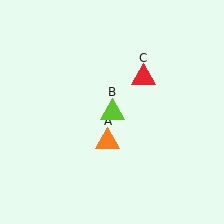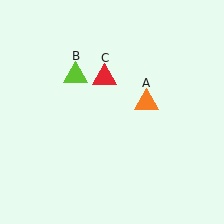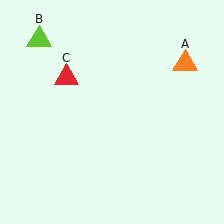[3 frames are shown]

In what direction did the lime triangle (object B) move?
The lime triangle (object B) moved up and to the left.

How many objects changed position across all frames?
3 objects changed position: orange triangle (object A), lime triangle (object B), red triangle (object C).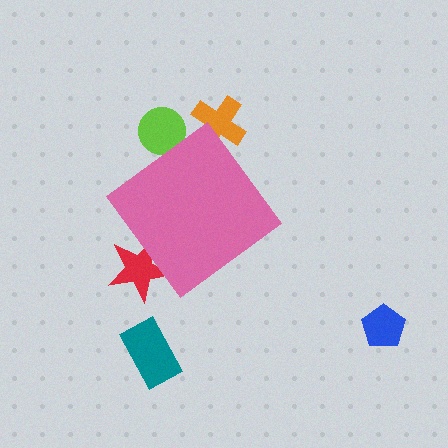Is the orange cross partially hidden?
Yes, the orange cross is partially hidden behind the pink diamond.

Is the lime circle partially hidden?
Yes, the lime circle is partially hidden behind the pink diamond.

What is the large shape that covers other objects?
A pink diamond.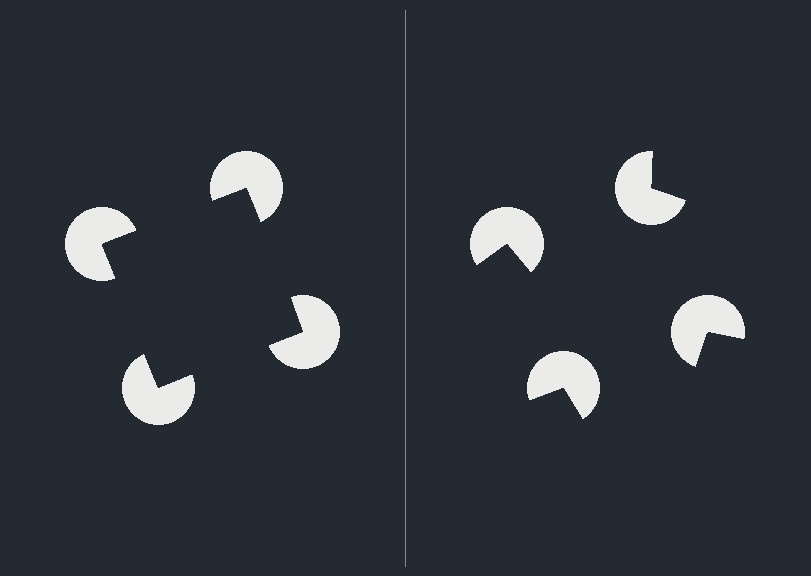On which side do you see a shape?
An illusory square appears on the left side. On the right side the wedge cuts are rotated, so no coherent shape forms.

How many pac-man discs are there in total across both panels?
8 — 4 on each side.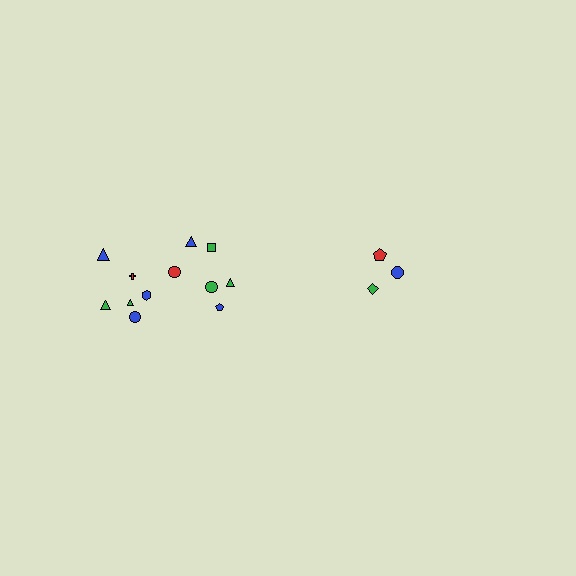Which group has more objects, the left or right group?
The left group.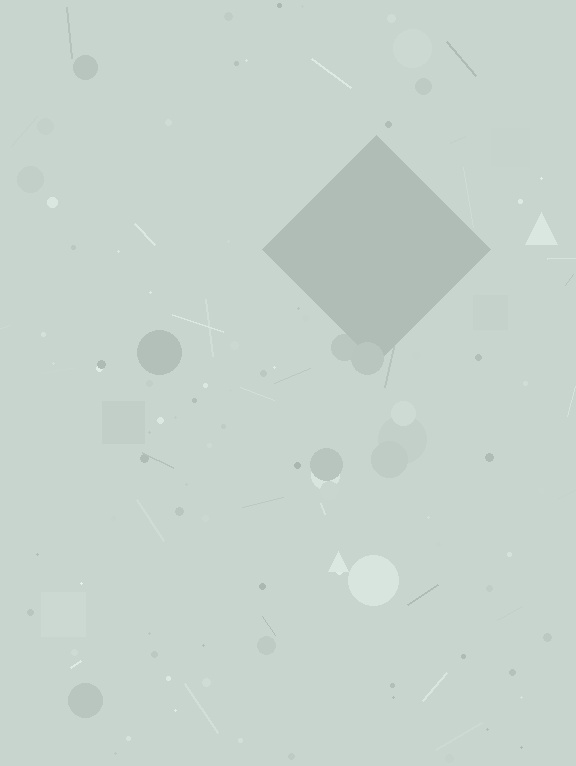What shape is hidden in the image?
A diamond is hidden in the image.